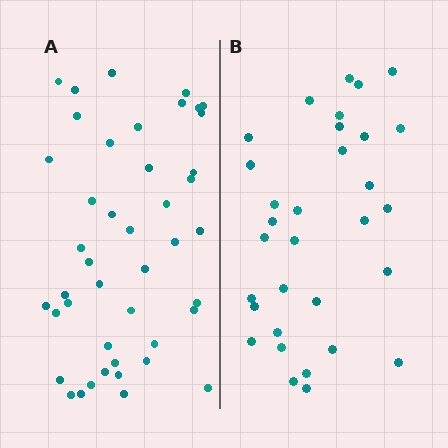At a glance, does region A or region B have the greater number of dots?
Region A (the left region) has more dots.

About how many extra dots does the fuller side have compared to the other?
Region A has roughly 12 or so more dots than region B.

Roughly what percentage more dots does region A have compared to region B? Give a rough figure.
About 40% more.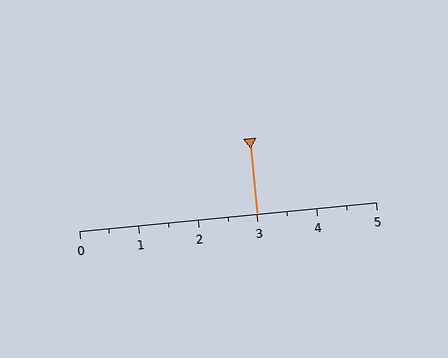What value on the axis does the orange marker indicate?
The marker indicates approximately 3.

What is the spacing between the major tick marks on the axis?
The major ticks are spaced 1 apart.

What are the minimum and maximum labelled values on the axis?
The axis runs from 0 to 5.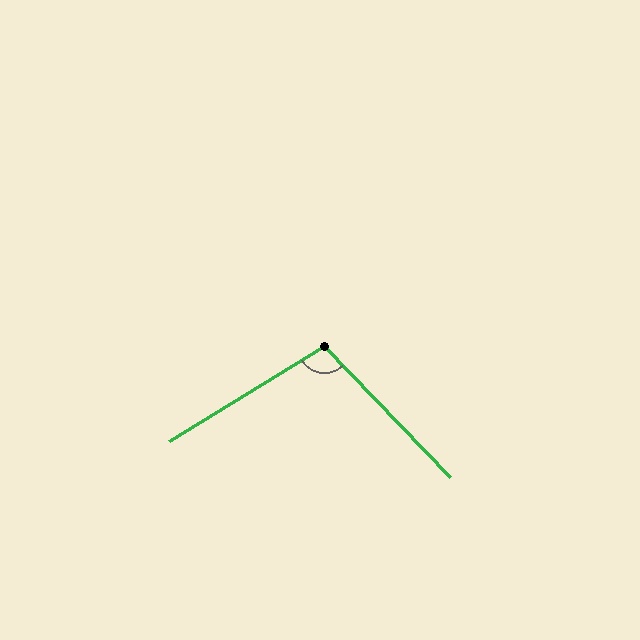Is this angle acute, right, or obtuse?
It is obtuse.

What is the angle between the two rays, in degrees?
Approximately 102 degrees.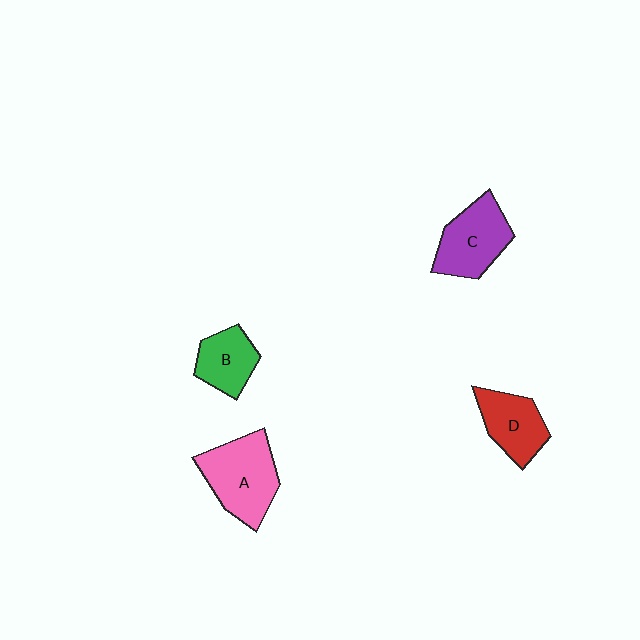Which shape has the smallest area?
Shape B (green).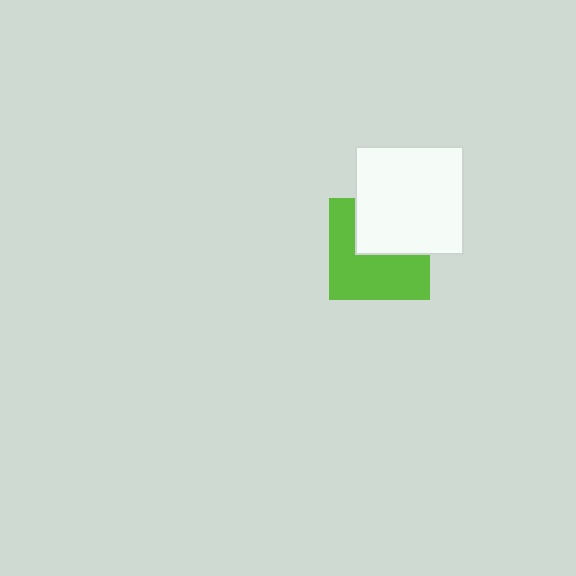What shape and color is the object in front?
The object in front is a white square.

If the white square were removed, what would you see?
You would see the complete lime square.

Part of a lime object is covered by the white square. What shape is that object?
It is a square.